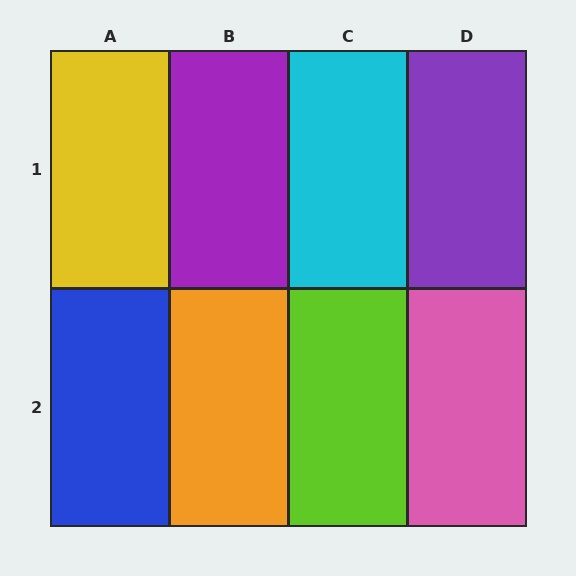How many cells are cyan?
1 cell is cyan.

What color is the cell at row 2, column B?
Orange.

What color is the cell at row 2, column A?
Blue.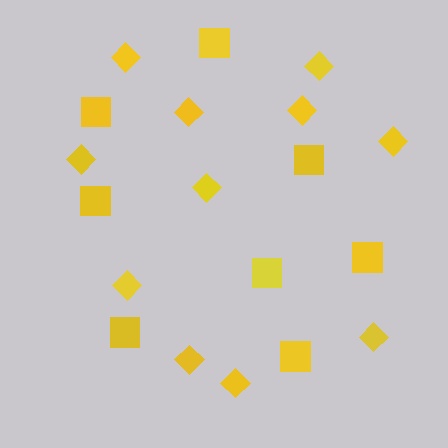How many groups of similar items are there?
There are 2 groups: one group of squares (8) and one group of diamonds (11).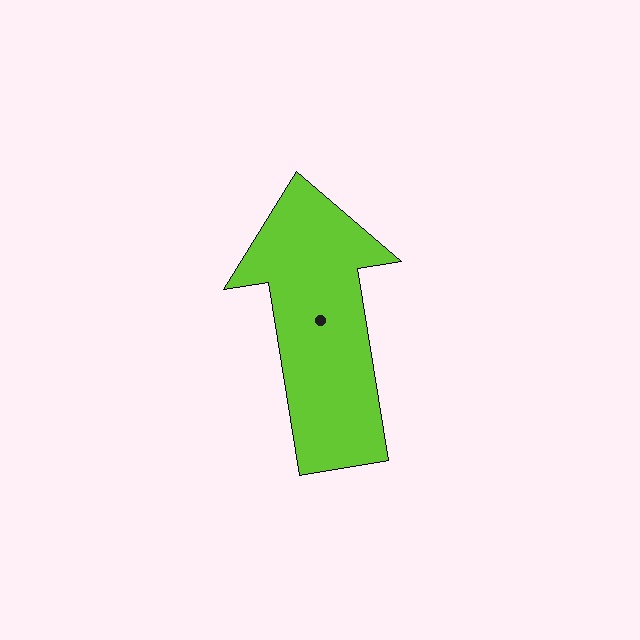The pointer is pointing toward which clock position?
Roughly 12 o'clock.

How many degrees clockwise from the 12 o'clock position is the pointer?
Approximately 351 degrees.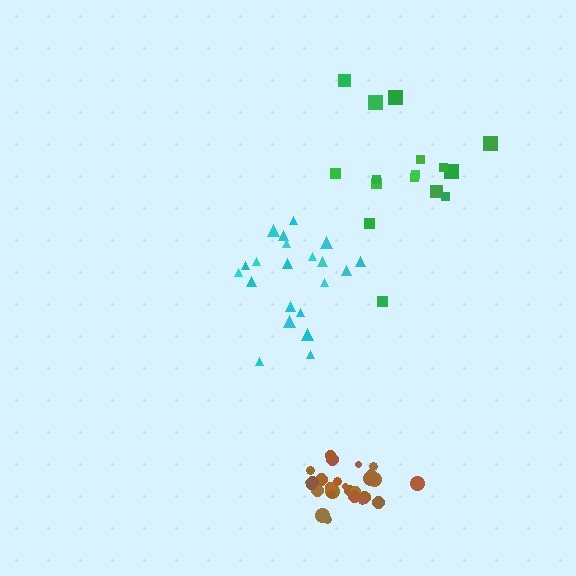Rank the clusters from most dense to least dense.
brown, cyan, green.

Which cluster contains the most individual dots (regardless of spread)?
Brown (28).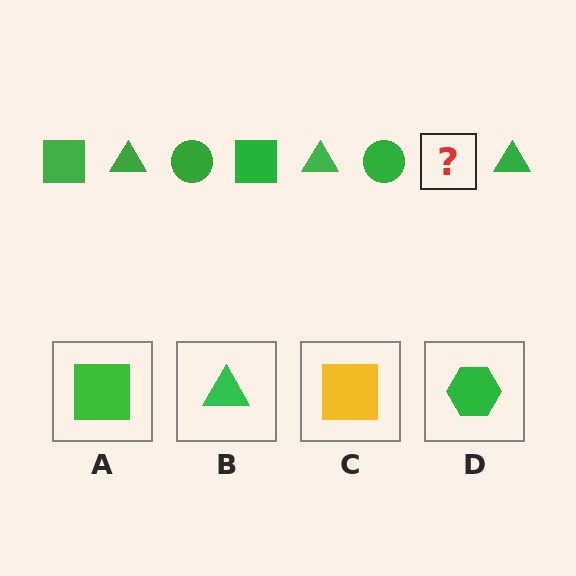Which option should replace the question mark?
Option A.